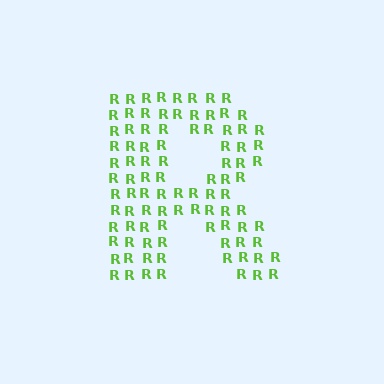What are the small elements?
The small elements are letter R's.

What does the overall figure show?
The overall figure shows the letter R.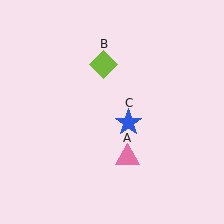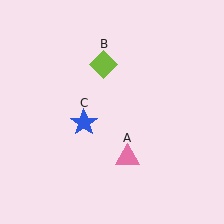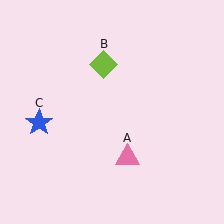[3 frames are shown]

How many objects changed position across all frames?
1 object changed position: blue star (object C).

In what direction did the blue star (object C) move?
The blue star (object C) moved left.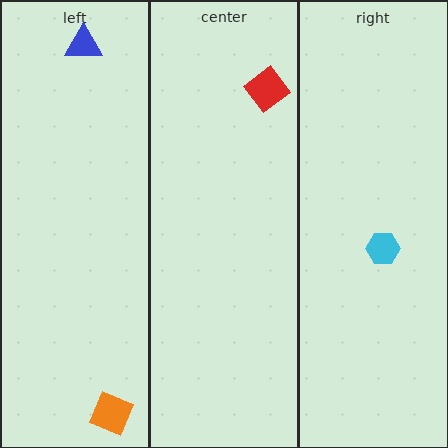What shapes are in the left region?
The orange diamond, the blue triangle.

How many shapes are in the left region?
2.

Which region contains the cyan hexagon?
The right region.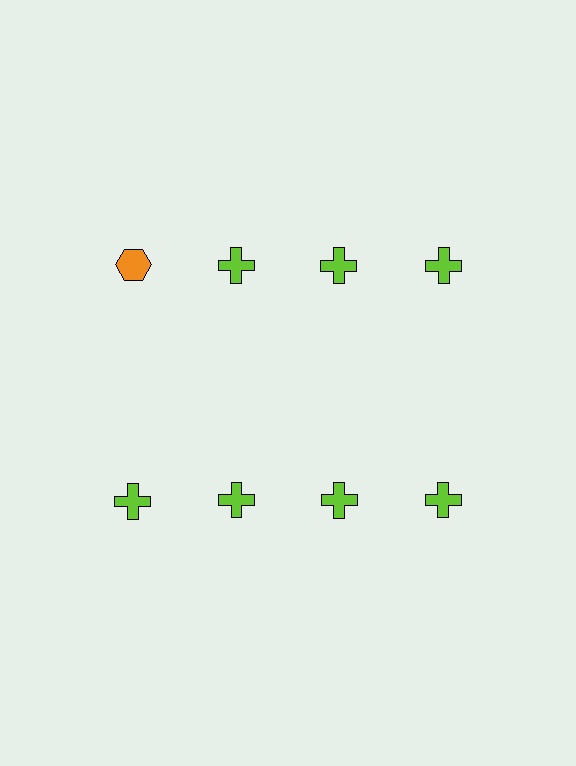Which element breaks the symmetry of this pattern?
The orange hexagon in the top row, leftmost column breaks the symmetry. All other shapes are lime crosses.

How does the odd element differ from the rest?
It differs in both color (orange instead of lime) and shape (hexagon instead of cross).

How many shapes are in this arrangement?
There are 8 shapes arranged in a grid pattern.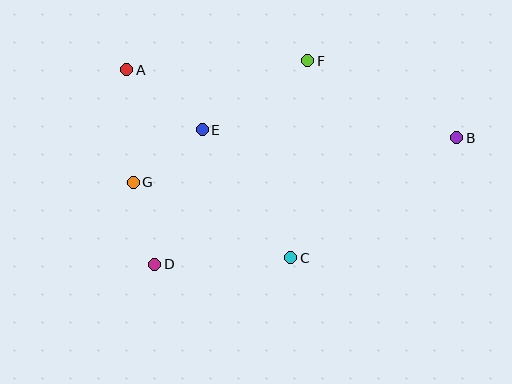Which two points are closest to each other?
Points D and G are closest to each other.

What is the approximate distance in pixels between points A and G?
The distance between A and G is approximately 113 pixels.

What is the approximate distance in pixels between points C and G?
The distance between C and G is approximately 175 pixels.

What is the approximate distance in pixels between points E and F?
The distance between E and F is approximately 127 pixels.